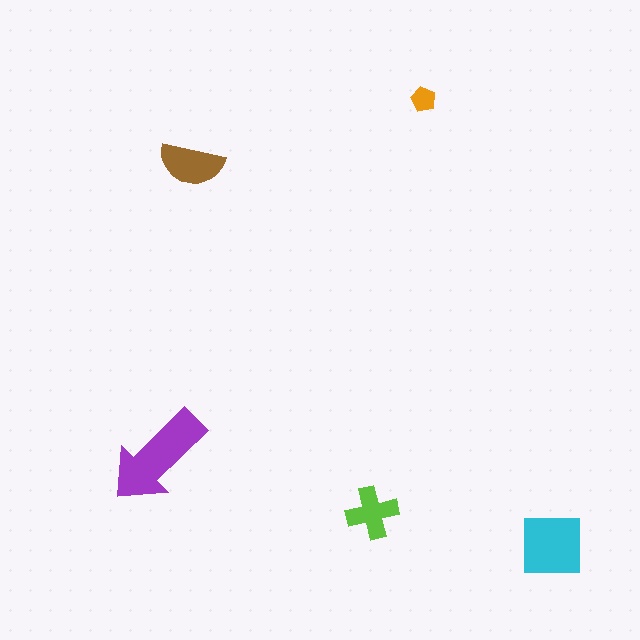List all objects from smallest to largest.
The orange pentagon, the lime cross, the brown semicircle, the cyan square, the purple arrow.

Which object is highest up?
The orange pentagon is topmost.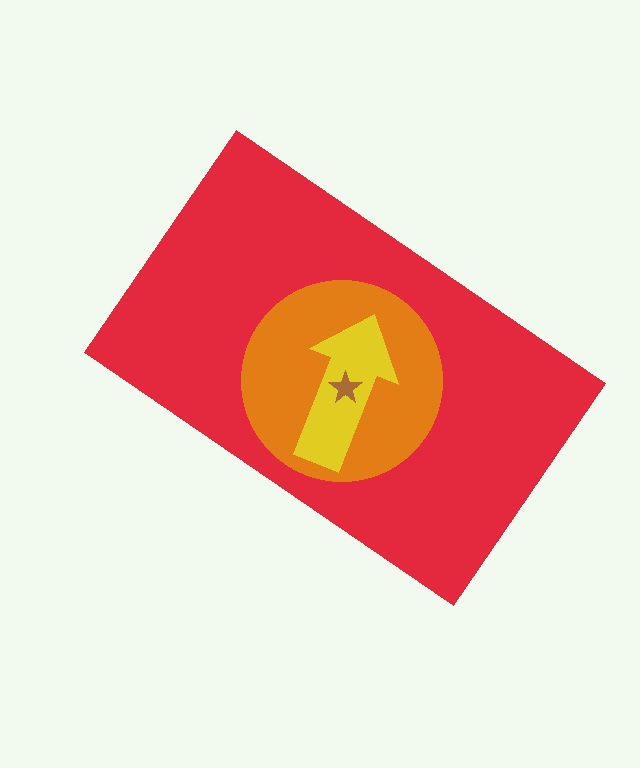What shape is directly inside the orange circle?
The yellow arrow.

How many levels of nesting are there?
4.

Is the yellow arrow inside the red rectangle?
Yes.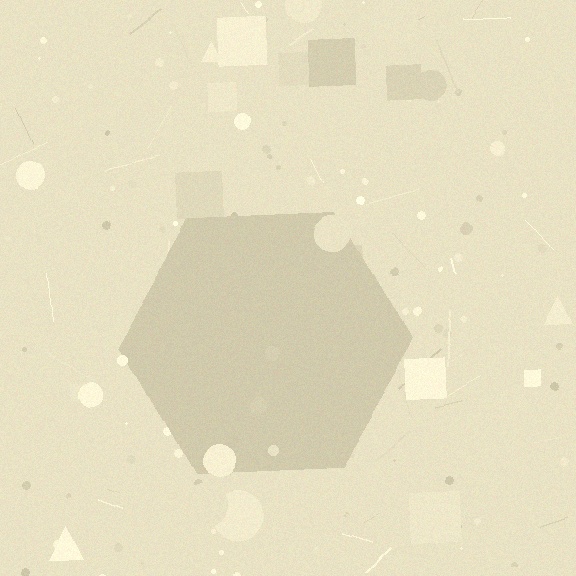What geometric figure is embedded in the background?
A hexagon is embedded in the background.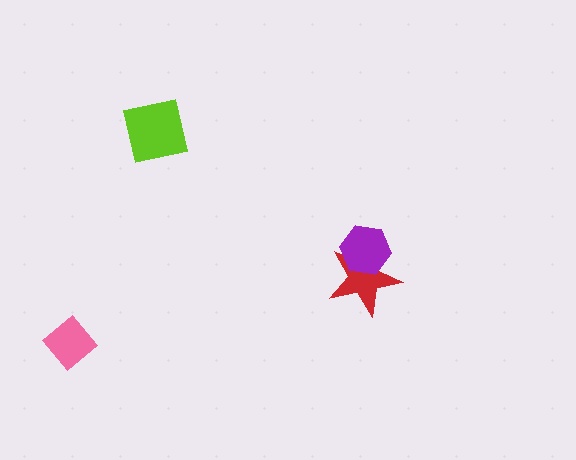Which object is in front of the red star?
The purple hexagon is in front of the red star.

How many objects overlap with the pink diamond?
0 objects overlap with the pink diamond.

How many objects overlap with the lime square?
0 objects overlap with the lime square.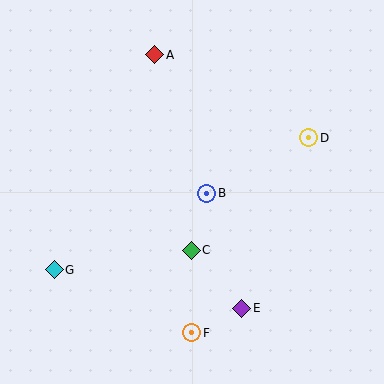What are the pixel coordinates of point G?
Point G is at (54, 270).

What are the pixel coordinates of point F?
Point F is at (192, 333).